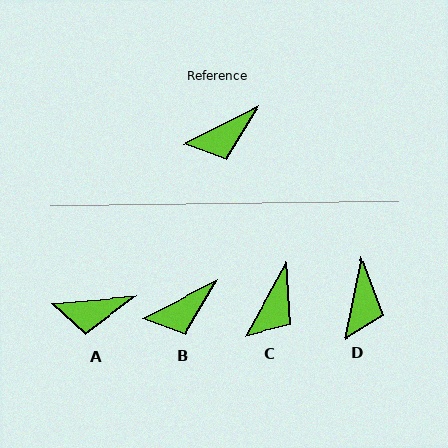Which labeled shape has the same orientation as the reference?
B.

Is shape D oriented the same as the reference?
No, it is off by about 52 degrees.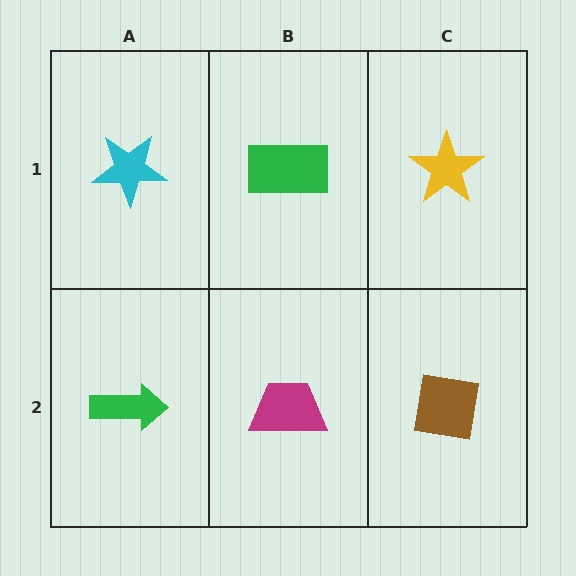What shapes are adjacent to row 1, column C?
A brown square (row 2, column C), a green rectangle (row 1, column B).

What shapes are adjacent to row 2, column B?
A green rectangle (row 1, column B), a green arrow (row 2, column A), a brown square (row 2, column C).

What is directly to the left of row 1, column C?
A green rectangle.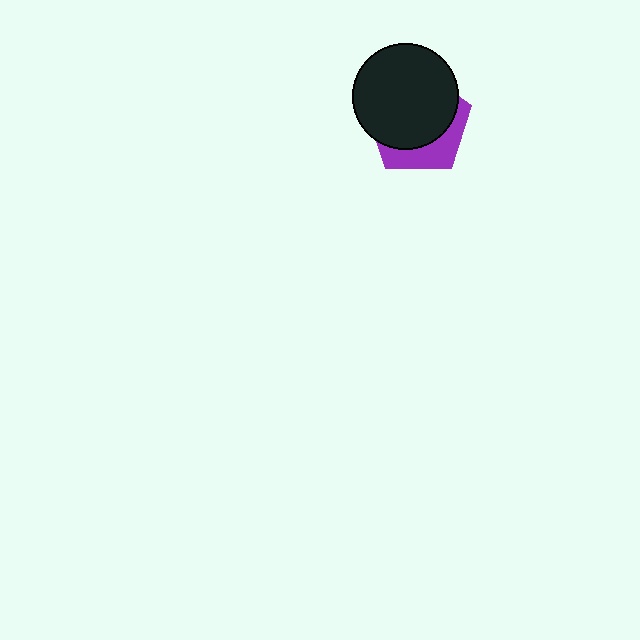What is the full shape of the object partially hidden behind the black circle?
The partially hidden object is a purple pentagon.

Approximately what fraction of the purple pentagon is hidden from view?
Roughly 68% of the purple pentagon is hidden behind the black circle.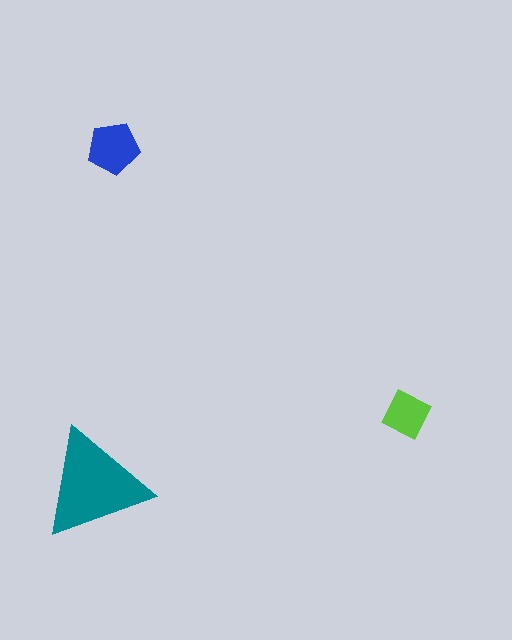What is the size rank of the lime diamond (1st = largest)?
3rd.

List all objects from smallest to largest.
The lime diamond, the blue pentagon, the teal triangle.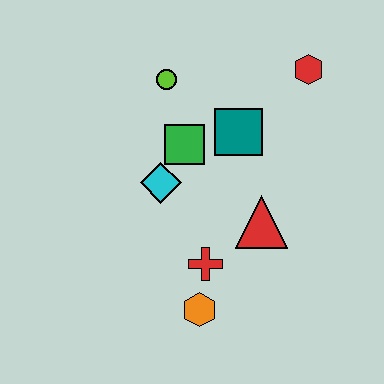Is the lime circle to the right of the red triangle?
No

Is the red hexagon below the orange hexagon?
No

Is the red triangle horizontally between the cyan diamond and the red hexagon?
Yes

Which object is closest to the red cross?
The orange hexagon is closest to the red cross.